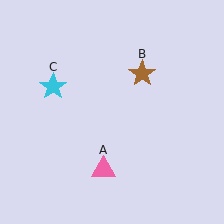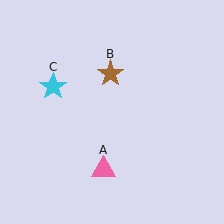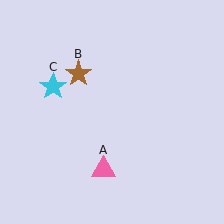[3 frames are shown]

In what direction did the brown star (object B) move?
The brown star (object B) moved left.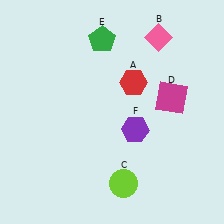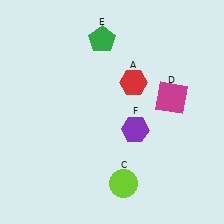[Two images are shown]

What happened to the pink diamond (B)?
The pink diamond (B) was removed in Image 2. It was in the top-right area of Image 1.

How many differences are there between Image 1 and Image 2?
There is 1 difference between the two images.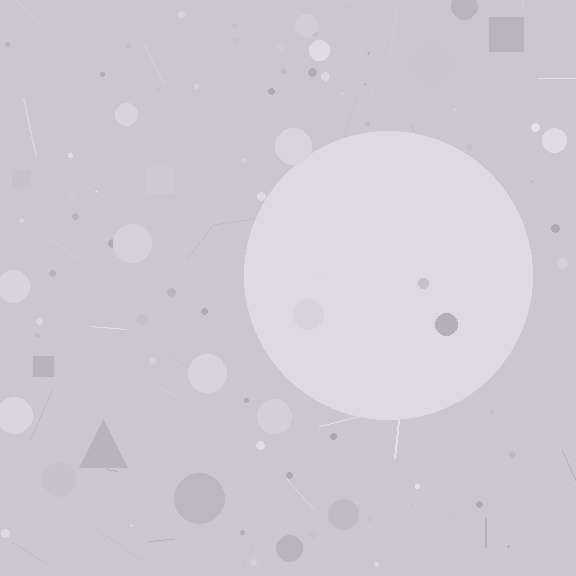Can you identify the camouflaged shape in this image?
The camouflaged shape is a circle.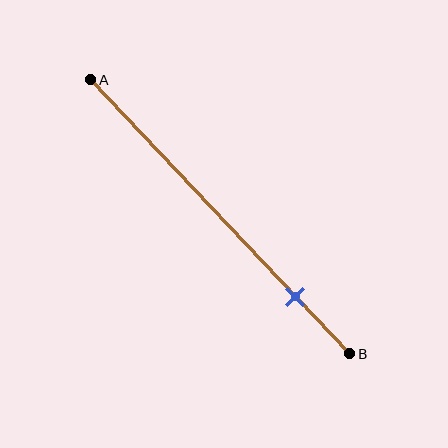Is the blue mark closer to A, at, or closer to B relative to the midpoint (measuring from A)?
The blue mark is closer to point B than the midpoint of segment AB.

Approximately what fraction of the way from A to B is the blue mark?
The blue mark is approximately 80% of the way from A to B.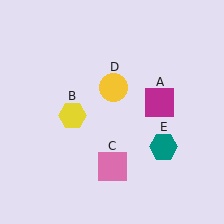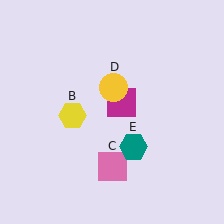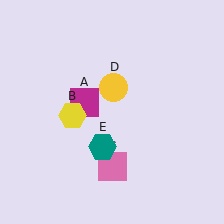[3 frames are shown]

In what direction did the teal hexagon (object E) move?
The teal hexagon (object E) moved left.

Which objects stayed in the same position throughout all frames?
Yellow hexagon (object B) and pink square (object C) and yellow circle (object D) remained stationary.